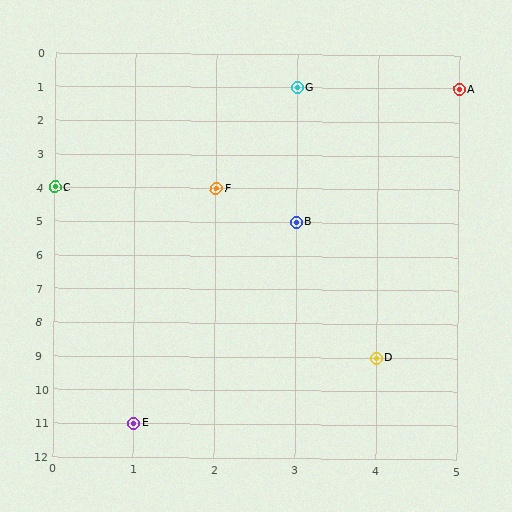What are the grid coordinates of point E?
Point E is at grid coordinates (1, 11).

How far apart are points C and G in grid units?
Points C and G are 3 columns and 3 rows apart (about 4.2 grid units diagonally).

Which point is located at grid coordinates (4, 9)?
Point D is at (4, 9).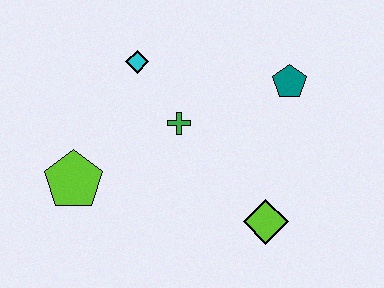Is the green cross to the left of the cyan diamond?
No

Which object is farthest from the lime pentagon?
The teal pentagon is farthest from the lime pentagon.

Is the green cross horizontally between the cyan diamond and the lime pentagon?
No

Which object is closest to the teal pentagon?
The green cross is closest to the teal pentagon.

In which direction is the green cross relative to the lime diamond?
The green cross is above the lime diamond.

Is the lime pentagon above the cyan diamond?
No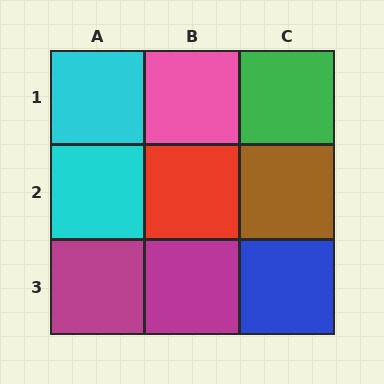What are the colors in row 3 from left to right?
Magenta, magenta, blue.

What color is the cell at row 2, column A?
Cyan.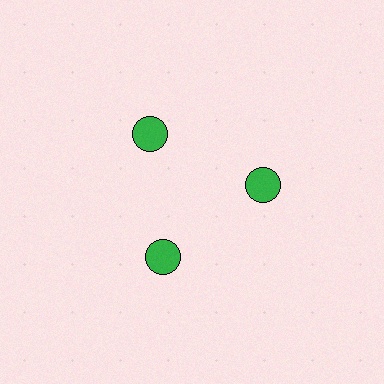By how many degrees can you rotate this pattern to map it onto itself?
The pattern maps onto itself every 120 degrees of rotation.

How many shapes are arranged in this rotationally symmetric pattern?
There are 3 shapes, arranged in 3 groups of 1.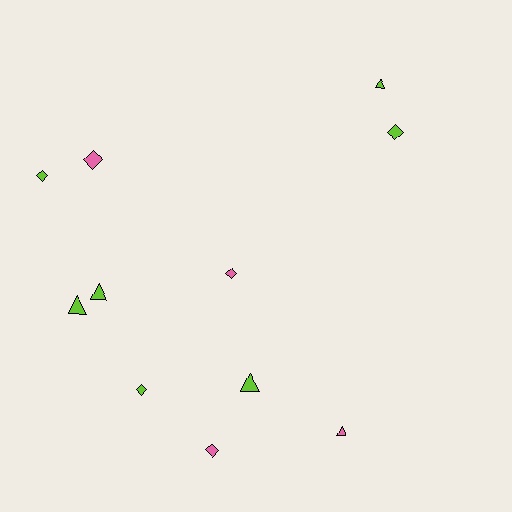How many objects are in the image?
There are 11 objects.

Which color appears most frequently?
Lime, with 7 objects.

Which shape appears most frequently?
Diamond, with 6 objects.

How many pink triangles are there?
There is 1 pink triangle.